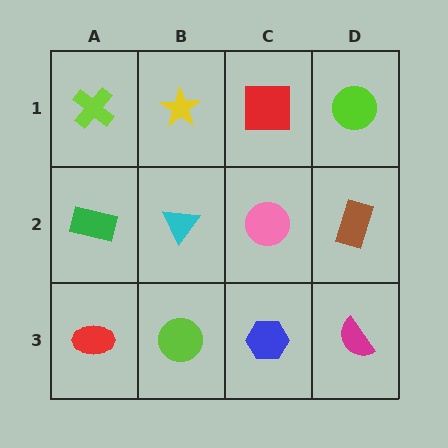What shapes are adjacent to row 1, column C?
A pink circle (row 2, column C), a yellow star (row 1, column B), a lime circle (row 1, column D).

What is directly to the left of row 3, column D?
A blue hexagon.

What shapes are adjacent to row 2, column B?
A yellow star (row 1, column B), a lime circle (row 3, column B), a green rectangle (row 2, column A), a pink circle (row 2, column C).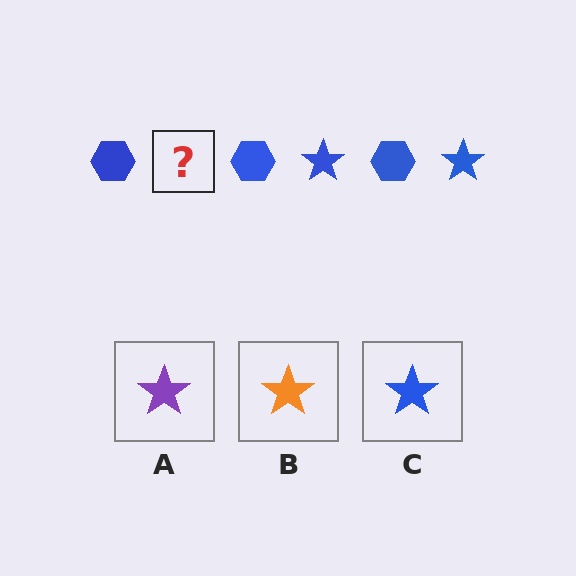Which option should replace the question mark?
Option C.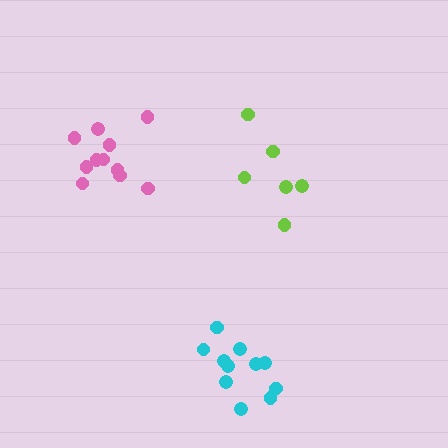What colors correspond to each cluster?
The clusters are colored: lime, cyan, pink.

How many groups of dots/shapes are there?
There are 3 groups.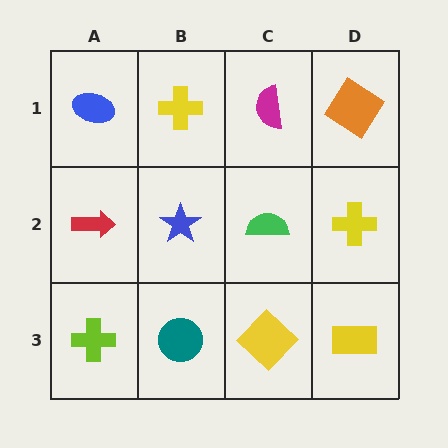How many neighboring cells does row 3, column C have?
3.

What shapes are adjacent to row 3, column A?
A red arrow (row 2, column A), a teal circle (row 3, column B).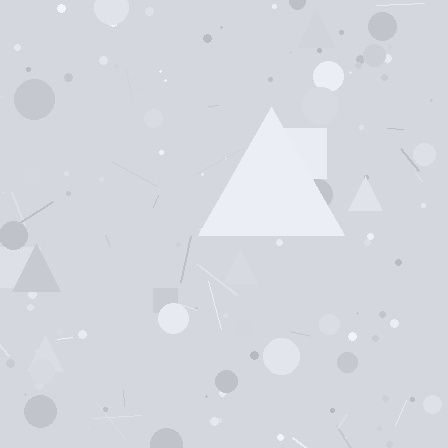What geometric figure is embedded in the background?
A triangle is embedded in the background.